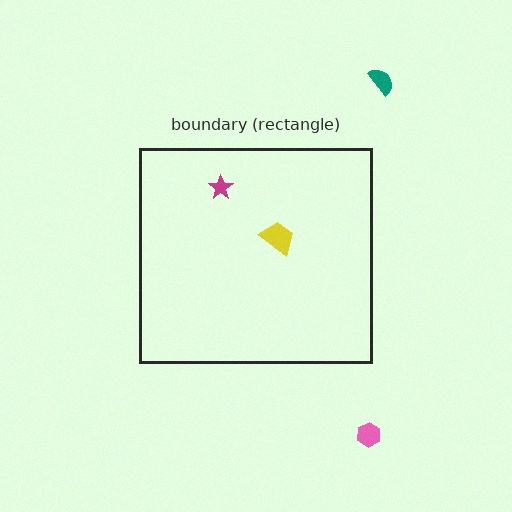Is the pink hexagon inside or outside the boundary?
Outside.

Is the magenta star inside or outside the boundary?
Inside.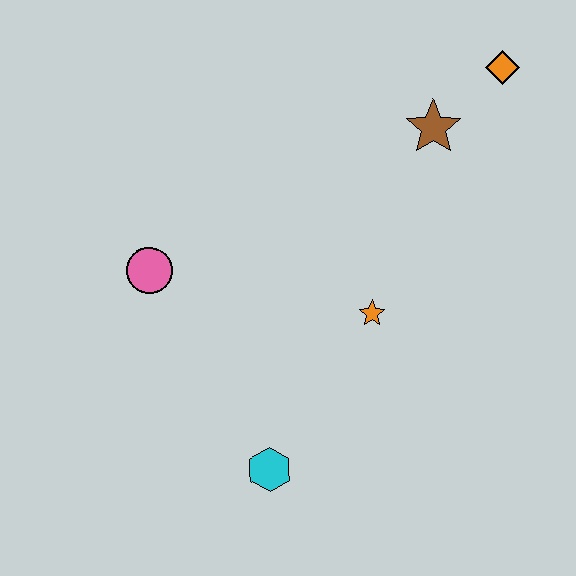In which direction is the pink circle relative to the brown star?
The pink circle is to the left of the brown star.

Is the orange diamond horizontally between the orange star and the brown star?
No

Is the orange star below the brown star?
Yes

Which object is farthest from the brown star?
The cyan hexagon is farthest from the brown star.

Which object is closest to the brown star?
The orange diamond is closest to the brown star.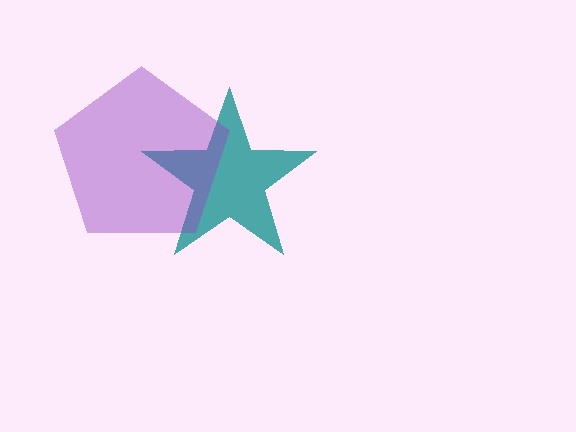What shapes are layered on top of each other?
The layered shapes are: a teal star, a purple pentagon.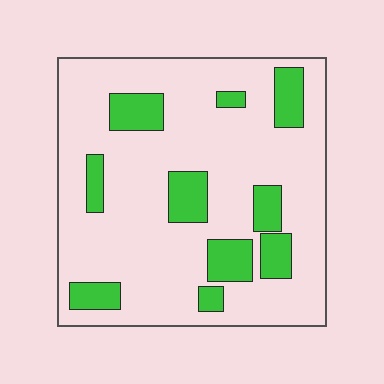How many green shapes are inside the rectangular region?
10.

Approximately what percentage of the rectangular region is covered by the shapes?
Approximately 20%.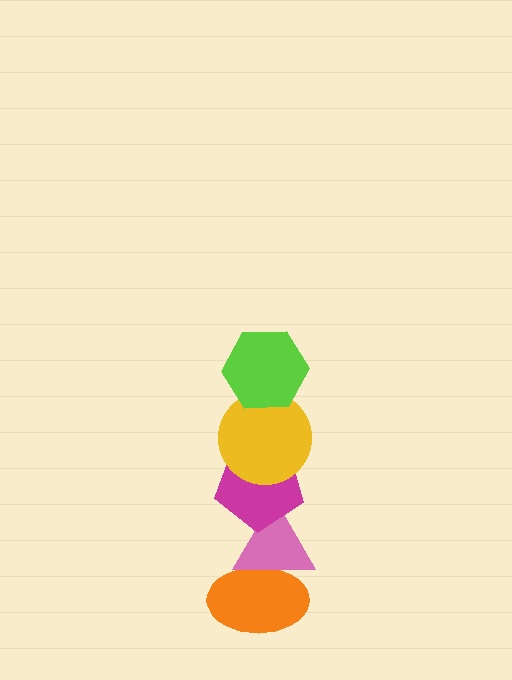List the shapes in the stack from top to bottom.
From top to bottom: the lime hexagon, the yellow circle, the magenta pentagon, the pink triangle, the orange ellipse.